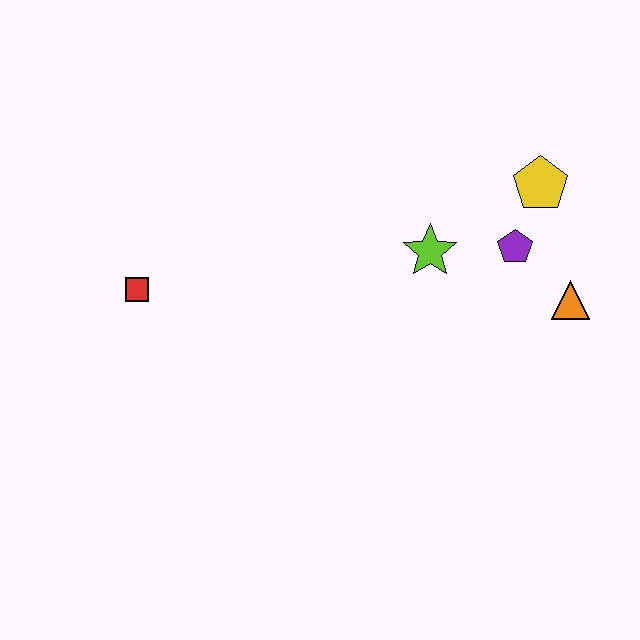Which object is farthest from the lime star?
The red square is farthest from the lime star.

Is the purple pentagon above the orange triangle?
Yes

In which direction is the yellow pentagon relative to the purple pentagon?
The yellow pentagon is above the purple pentagon.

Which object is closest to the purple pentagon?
The yellow pentagon is closest to the purple pentagon.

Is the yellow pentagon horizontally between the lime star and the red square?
No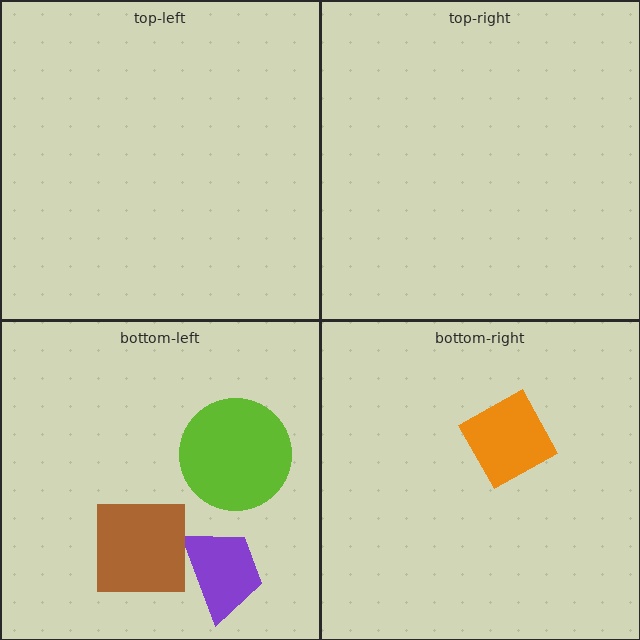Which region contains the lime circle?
The bottom-left region.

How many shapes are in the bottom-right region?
1.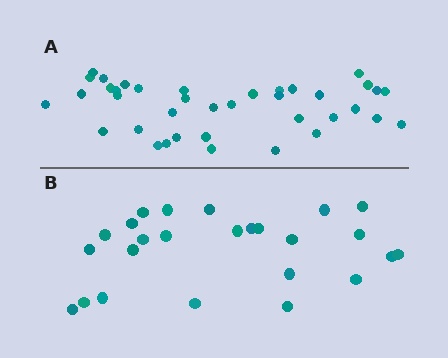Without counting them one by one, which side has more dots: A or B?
Region A (the top region) has more dots.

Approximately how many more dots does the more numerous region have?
Region A has approximately 15 more dots than region B.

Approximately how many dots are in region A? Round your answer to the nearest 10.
About 40 dots. (The exact count is 38, which rounds to 40.)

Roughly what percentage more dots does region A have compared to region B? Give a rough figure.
About 50% more.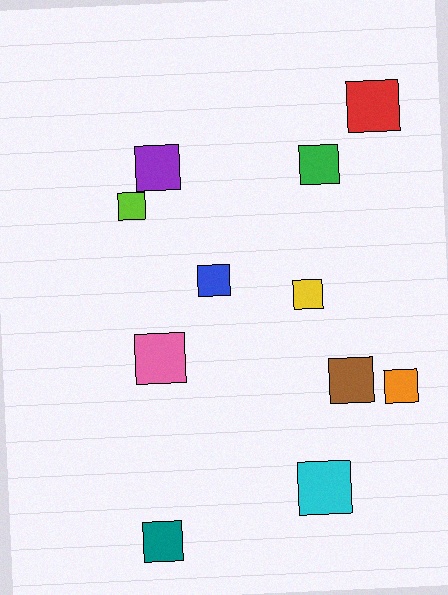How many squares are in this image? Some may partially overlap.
There are 11 squares.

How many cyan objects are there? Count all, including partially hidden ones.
There is 1 cyan object.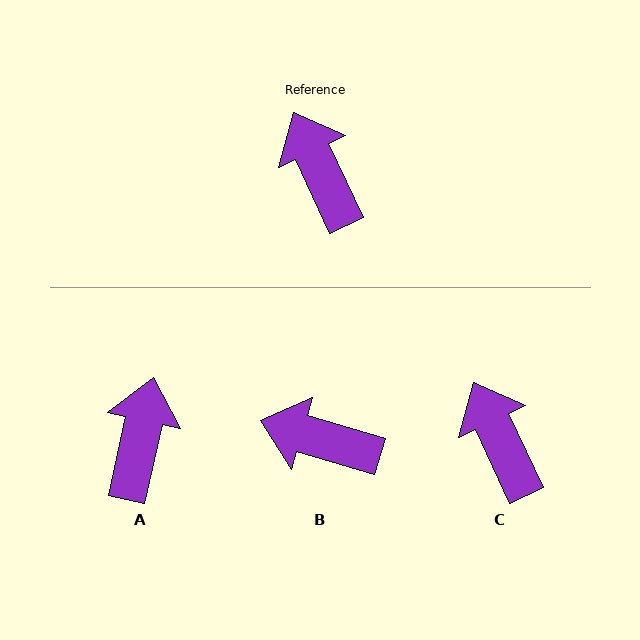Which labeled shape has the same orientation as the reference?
C.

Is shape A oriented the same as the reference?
No, it is off by about 38 degrees.